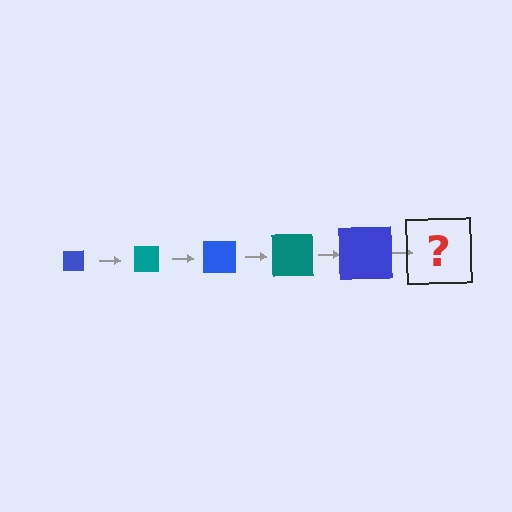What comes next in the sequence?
The next element should be a teal square, larger than the previous one.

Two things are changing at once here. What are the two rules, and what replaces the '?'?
The two rules are that the square grows larger each step and the color cycles through blue and teal. The '?' should be a teal square, larger than the previous one.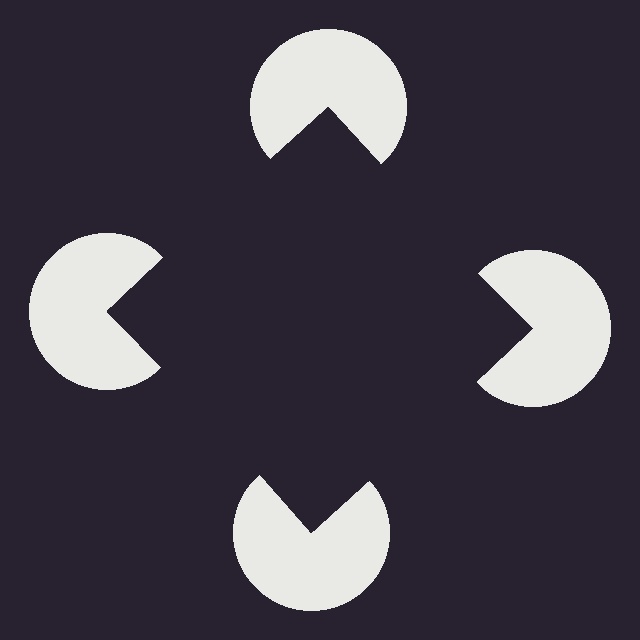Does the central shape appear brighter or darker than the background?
It typically appears slightly darker than the background, even though no actual brightness change is drawn.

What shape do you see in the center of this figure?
An illusory square — its edges are inferred from the aligned wedge cuts in the pac-man discs, not physically drawn.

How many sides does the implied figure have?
4 sides.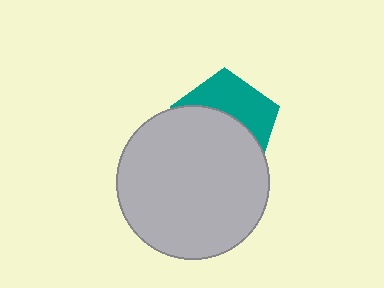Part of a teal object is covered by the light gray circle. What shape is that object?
It is a pentagon.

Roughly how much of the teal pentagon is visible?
A small part of it is visible (roughly 43%).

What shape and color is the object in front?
The object in front is a light gray circle.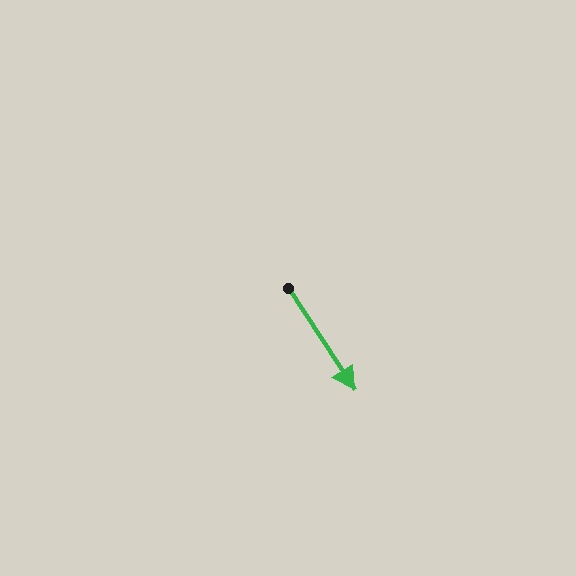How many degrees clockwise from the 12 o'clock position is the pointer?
Approximately 147 degrees.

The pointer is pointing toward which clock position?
Roughly 5 o'clock.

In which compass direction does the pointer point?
Southeast.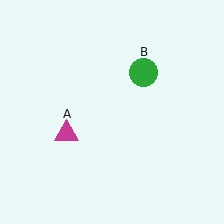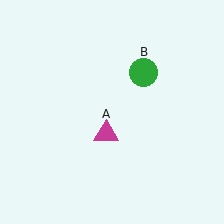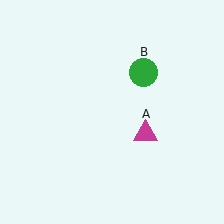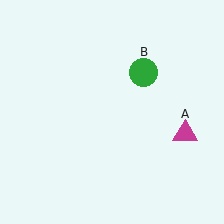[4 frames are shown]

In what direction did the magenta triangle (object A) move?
The magenta triangle (object A) moved right.